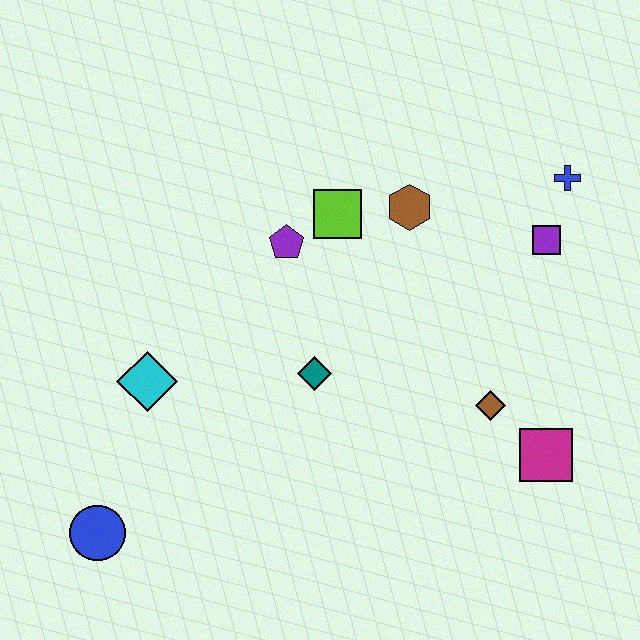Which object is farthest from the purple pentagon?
The blue circle is farthest from the purple pentagon.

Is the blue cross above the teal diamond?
Yes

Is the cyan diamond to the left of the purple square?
Yes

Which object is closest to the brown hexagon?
The lime square is closest to the brown hexagon.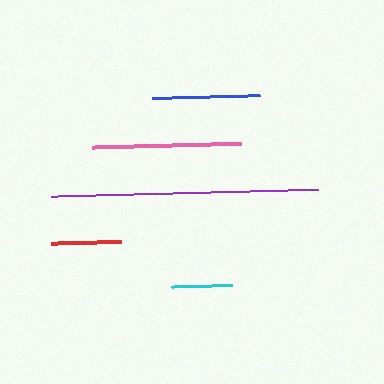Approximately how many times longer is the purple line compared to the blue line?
The purple line is approximately 2.5 times the length of the blue line.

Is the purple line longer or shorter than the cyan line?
The purple line is longer than the cyan line.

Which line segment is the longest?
The purple line is the longest at approximately 266 pixels.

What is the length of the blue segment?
The blue segment is approximately 108 pixels long.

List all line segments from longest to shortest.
From longest to shortest: purple, pink, blue, red, cyan.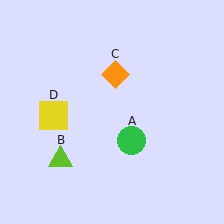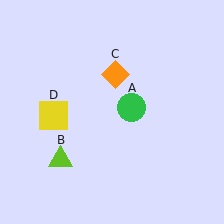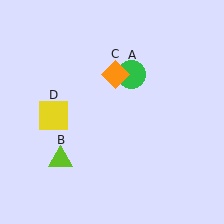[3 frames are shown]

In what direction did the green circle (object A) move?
The green circle (object A) moved up.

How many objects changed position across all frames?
1 object changed position: green circle (object A).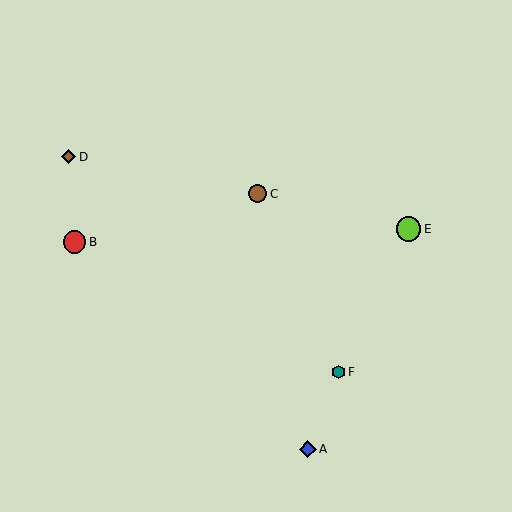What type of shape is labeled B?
Shape B is a red circle.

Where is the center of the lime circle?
The center of the lime circle is at (408, 229).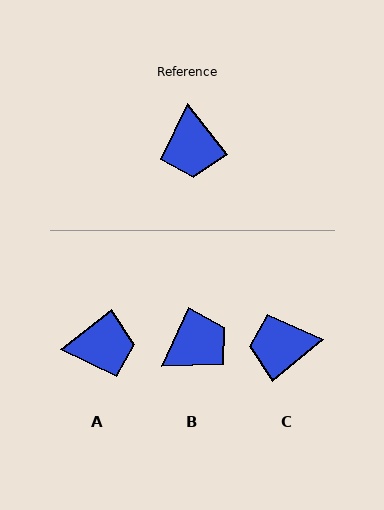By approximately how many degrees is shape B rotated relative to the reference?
Approximately 117 degrees counter-clockwise.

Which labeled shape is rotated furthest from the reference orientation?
B, about 117 degrees away.